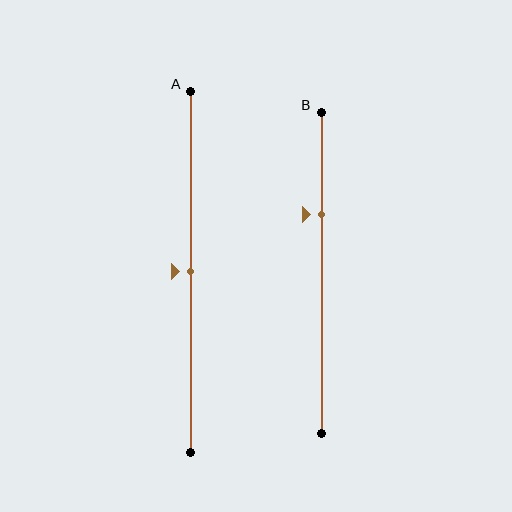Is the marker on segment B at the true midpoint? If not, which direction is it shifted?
No, the marker on segment B is shifted upward by about 18% of the segment length.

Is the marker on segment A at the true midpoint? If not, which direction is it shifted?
Yes, the marker on segment A is at the true midpoint.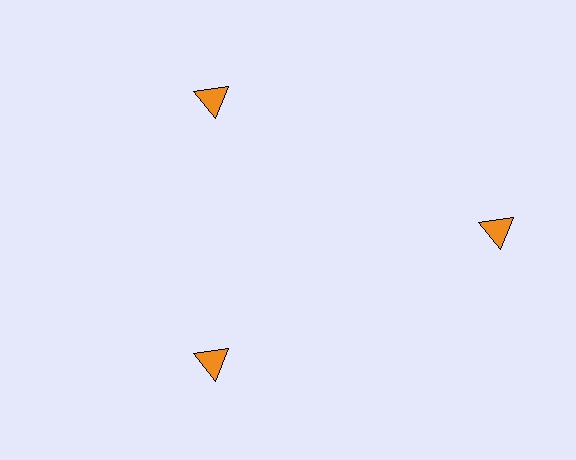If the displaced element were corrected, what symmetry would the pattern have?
It would have 3-fold rotational symmetry — the pattern would map onto itself every 120 degrees.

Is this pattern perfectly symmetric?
No. The 3 orange triangles are arranged in a ring, but one element near the 3 o'clock position is pushed outward from the center, breaking the 3-fold rotational symmetry.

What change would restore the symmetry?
The symmetry would be restored by moving it inward, back onto the ring so that all 3 triangles sit at equal angles and equal distance from the center.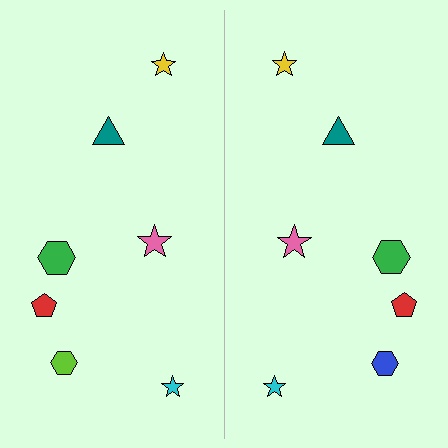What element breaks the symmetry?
The blue hexagon on the right side breaks the symmetry — its mirror counterpart is lime.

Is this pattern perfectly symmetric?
No, the pattern is not perfectly symmetric. The blue hexagon on the right side breaks the symmetry — its mirror counterpart is lime.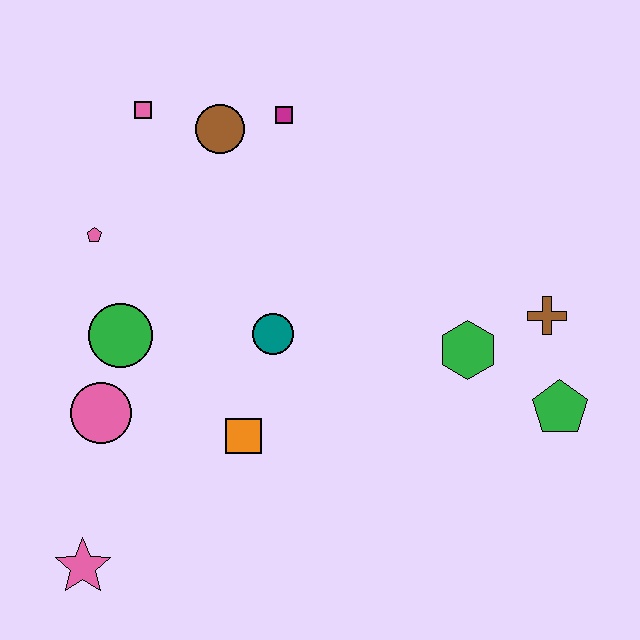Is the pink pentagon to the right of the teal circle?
No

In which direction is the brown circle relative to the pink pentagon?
The brown circle is to the right of the pink pentagon.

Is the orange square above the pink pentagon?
No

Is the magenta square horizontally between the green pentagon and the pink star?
Yes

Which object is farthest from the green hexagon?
The pink star is farthest from the green hexagon.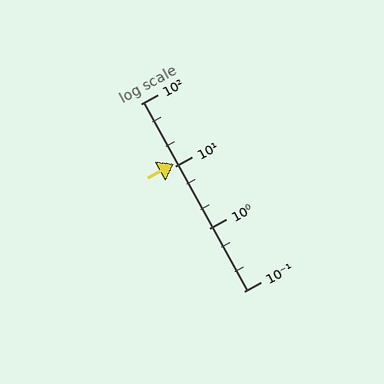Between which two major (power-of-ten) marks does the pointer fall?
The pointer is between 10 and 100.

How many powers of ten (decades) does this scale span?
The scale spans 3 decades, from 0.1 to 100.